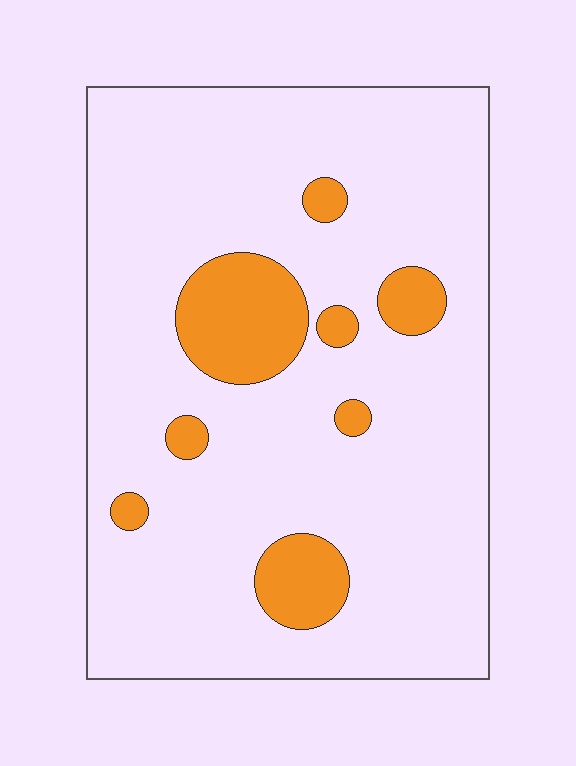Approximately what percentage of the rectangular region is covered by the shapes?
Approximately 15%.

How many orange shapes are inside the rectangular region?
8.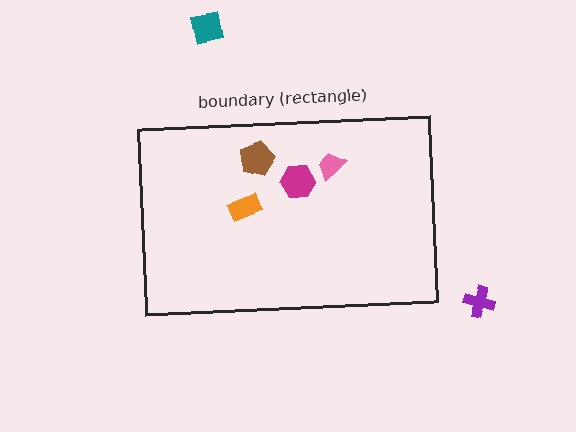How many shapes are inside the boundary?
4 inside, 2 outside.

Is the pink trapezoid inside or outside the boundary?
Inside.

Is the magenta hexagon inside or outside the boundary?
Inside.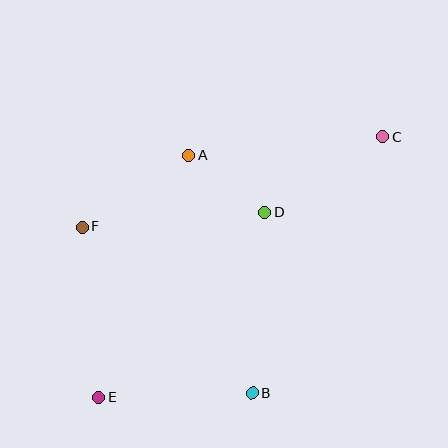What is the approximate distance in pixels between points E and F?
The distance between E and F is approximately 171 pixels.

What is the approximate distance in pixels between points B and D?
The distance between B and D is approximately 181 pixels.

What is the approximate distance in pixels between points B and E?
The distance between B and E is approximately 153 pixels.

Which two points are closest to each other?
Points A and D are closest to each other.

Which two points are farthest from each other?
Points C and E are farthest from each other.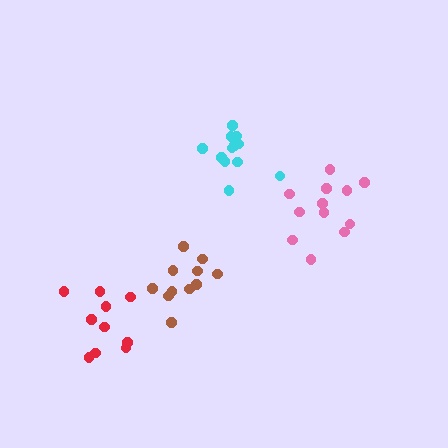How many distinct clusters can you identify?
There are 4 distinct clusters.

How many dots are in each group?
Group 1: 11 dots, Group 2: 12 dots, Group 3: 10 dots, Group 4: 12 dots (45 total).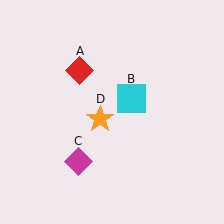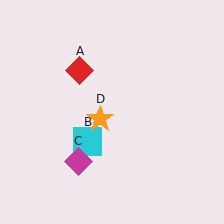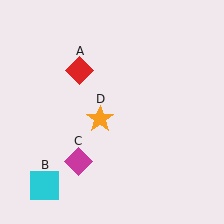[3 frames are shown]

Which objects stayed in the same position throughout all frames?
Red diamond (object A) and magenta diamond (object C) and orange star (object D) remained stationary.